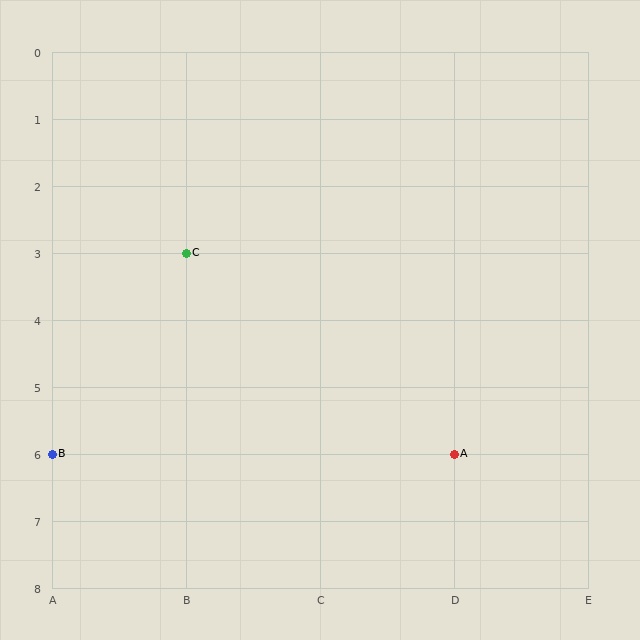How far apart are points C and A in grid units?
Points C and A are 2 columns and 3 rows apart (about 3.6 grid units diagonally).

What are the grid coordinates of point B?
Point B is at grid coordinates (A, 6).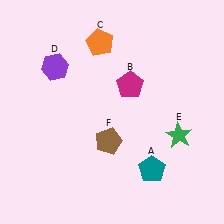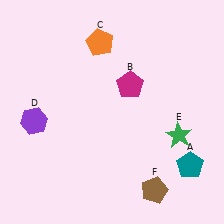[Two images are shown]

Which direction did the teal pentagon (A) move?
The teal pentagon (A) moved right.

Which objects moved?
The objects that moved are: the teal pentagon (A), the purple hexagon (D), the brown pentagon (F).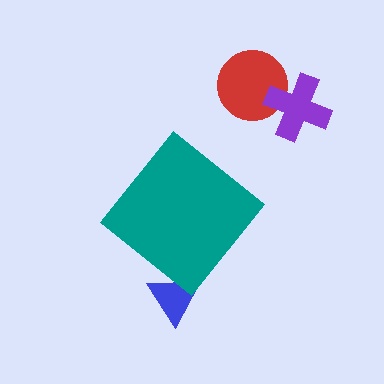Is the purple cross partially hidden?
No, the purple cross is fully visible.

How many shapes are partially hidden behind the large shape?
1 shape is partially hidden.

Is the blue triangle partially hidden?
Yes, the blue triangle is partially hidden behind the teal diamond.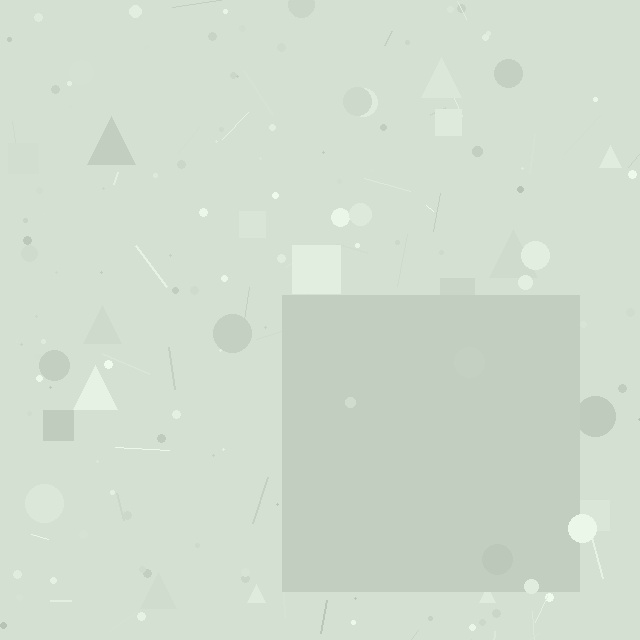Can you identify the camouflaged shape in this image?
The camouflaged shape is a square.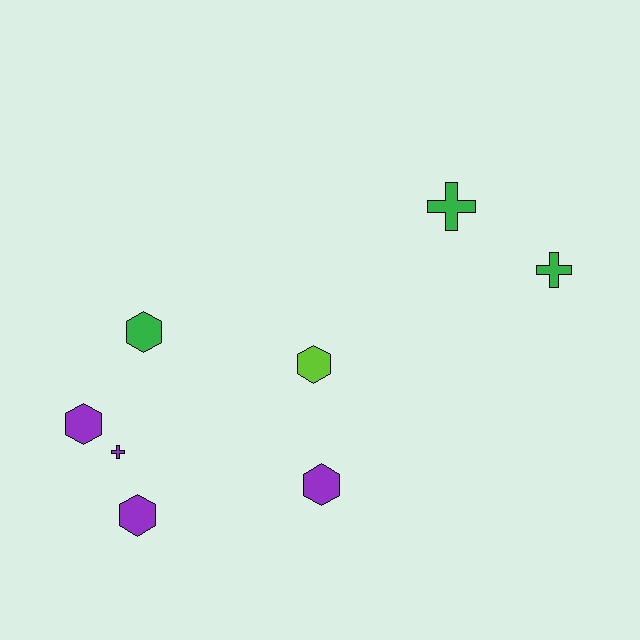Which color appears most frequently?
Purple, with 4 objects.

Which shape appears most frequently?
Hexagon, with 5 objects.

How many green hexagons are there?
There is 1 green hexagon.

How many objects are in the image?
There are 8 objects.